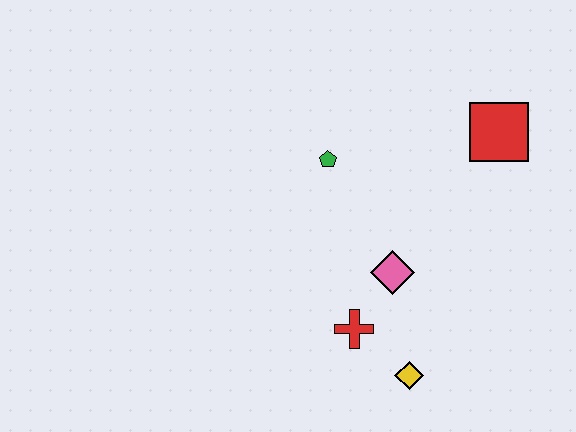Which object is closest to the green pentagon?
The pink diamond is closest to the green pentagon.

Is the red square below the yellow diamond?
No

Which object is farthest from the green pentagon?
The yellow diamond is farthest from the green pentagon.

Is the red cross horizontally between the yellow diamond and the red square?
No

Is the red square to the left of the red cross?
No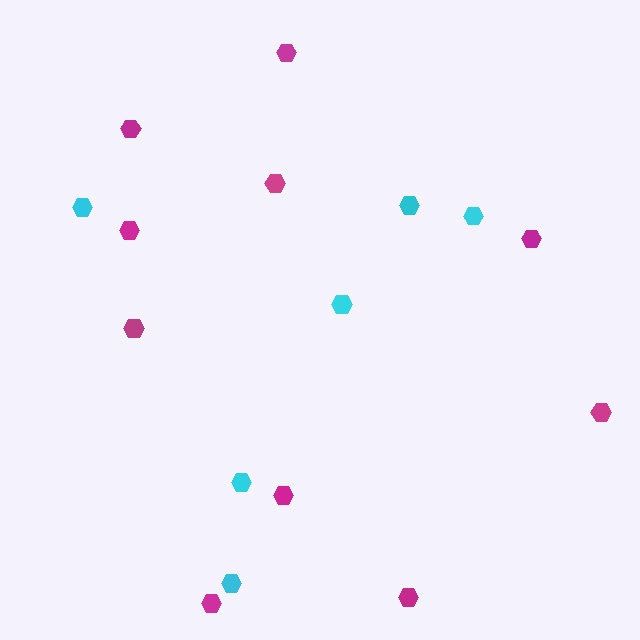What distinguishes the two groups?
There are 2 groups: one group of cyan hexagons (6) and one group of magenta hexagons (10).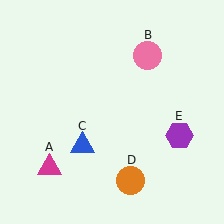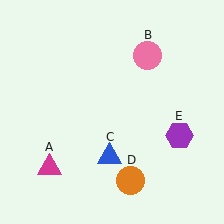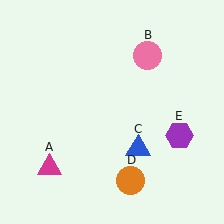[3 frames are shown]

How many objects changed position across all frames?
1 object changed position: blue triangle (object C).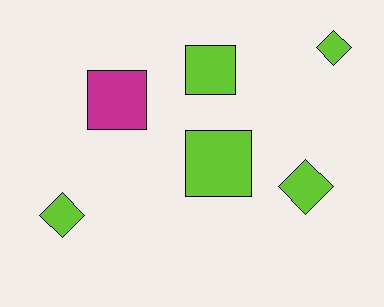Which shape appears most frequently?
Diamond, with 3 objects.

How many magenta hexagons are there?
There are no magenta hexagons.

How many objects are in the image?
There are 6 objects.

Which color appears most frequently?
Lime, with 5 objects.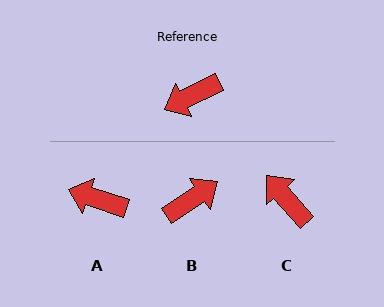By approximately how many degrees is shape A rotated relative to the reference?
Approximately 44 degrees clockwise.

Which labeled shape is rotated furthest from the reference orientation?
B, about 172 degrees away.